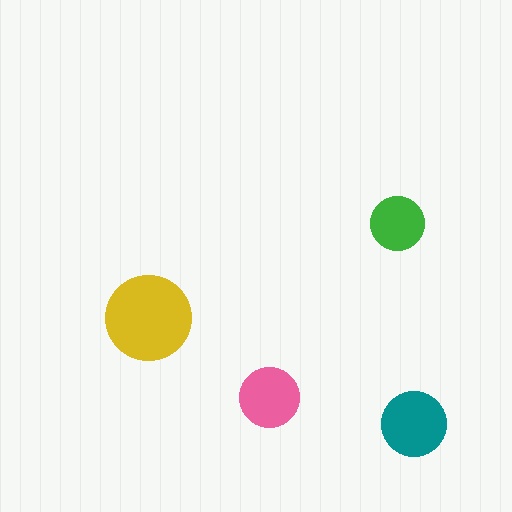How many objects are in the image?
There are 4 objects in the image.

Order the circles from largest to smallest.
the yellow one, the teal one, the pink one, the green one.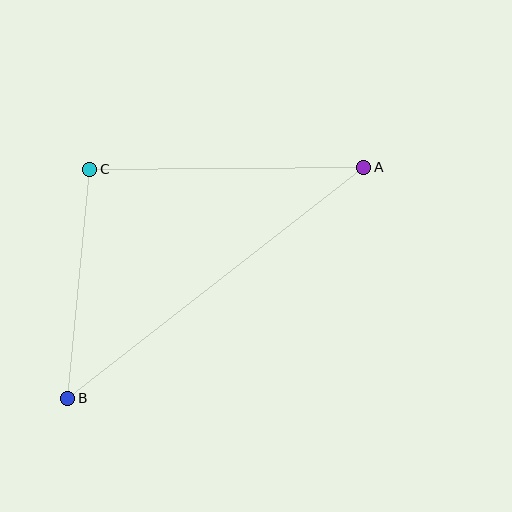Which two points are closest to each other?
Points B and C are closest to each other.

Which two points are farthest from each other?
Points A and B are farthest from each other.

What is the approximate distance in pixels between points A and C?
The distance between A and C is approximately 274 pixels.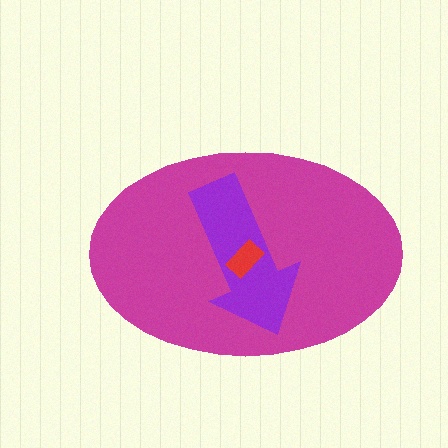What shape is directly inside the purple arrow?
The red rectangle.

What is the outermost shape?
The magenta ellipse.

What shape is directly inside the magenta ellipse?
The purple arrow.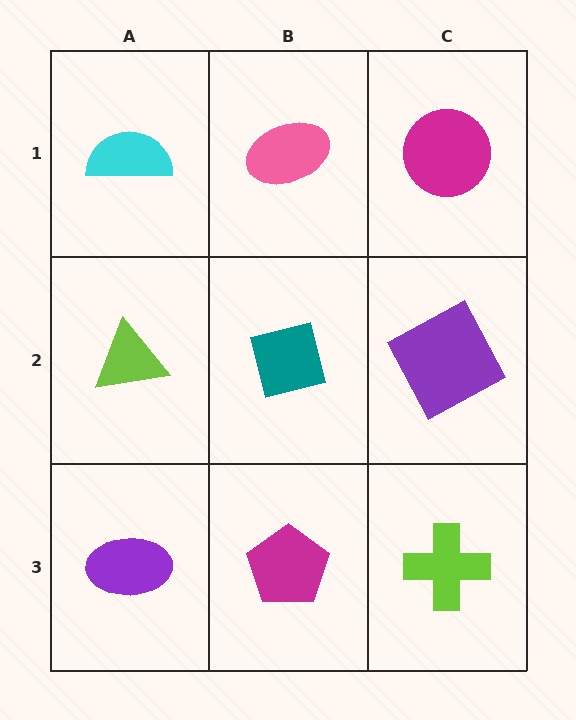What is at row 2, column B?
A teal square.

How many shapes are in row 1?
3 shapes.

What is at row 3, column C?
A lime cross.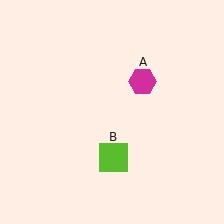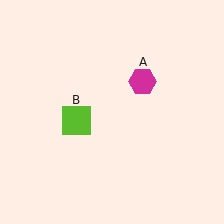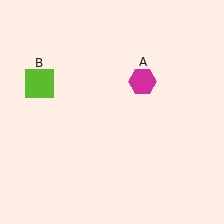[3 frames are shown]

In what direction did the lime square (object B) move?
The lime square (object B) moved up and to the left.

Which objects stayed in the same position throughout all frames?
Magenta hexagon (object A) remained stationary.